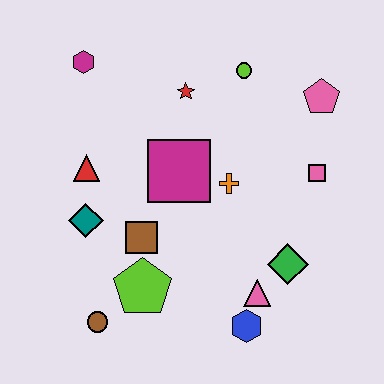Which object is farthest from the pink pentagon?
The brown circle is farthest from the pink pentagon.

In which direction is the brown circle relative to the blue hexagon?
The brown circle is to the left of the blue hexagon.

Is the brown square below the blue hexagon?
No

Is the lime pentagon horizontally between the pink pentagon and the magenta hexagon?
Yes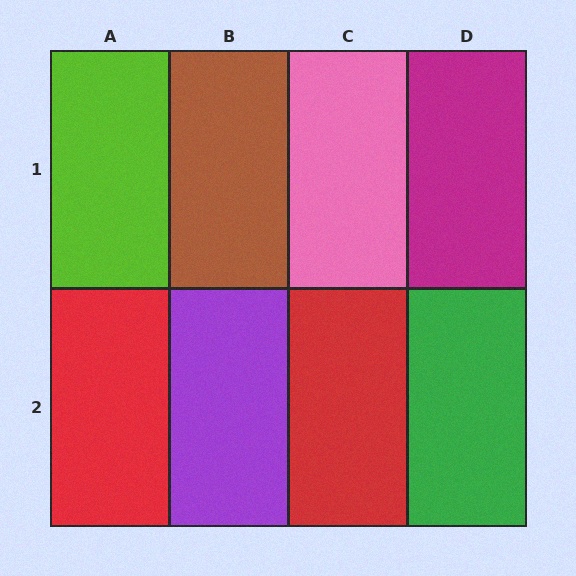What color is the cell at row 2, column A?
Red.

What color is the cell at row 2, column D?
Green.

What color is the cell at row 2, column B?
Purple.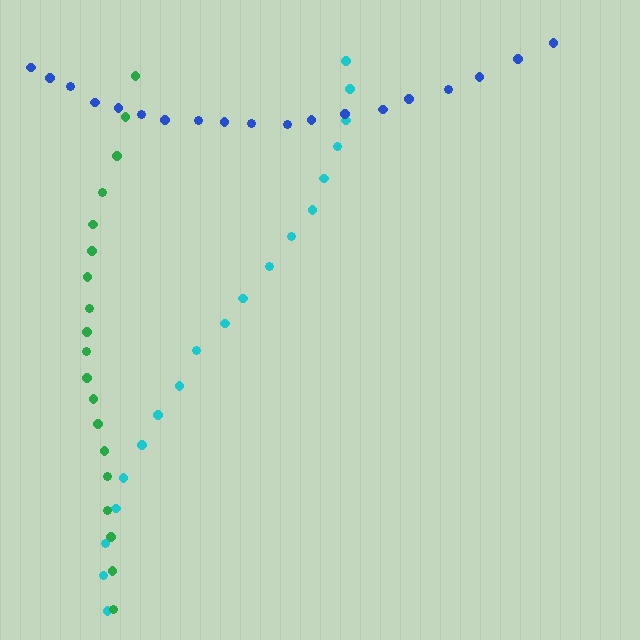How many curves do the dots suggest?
There are 3 distinct paths.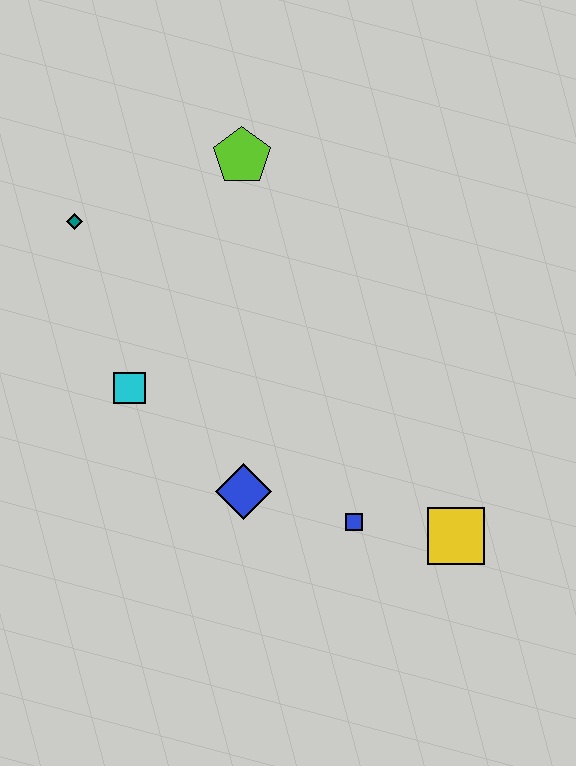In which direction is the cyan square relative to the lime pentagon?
The cyan square is below the lime pentagon.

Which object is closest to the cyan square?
The blue diamond is closest to the cyan square.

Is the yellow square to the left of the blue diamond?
No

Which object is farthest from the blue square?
The teal diamond is farthest from the blue square.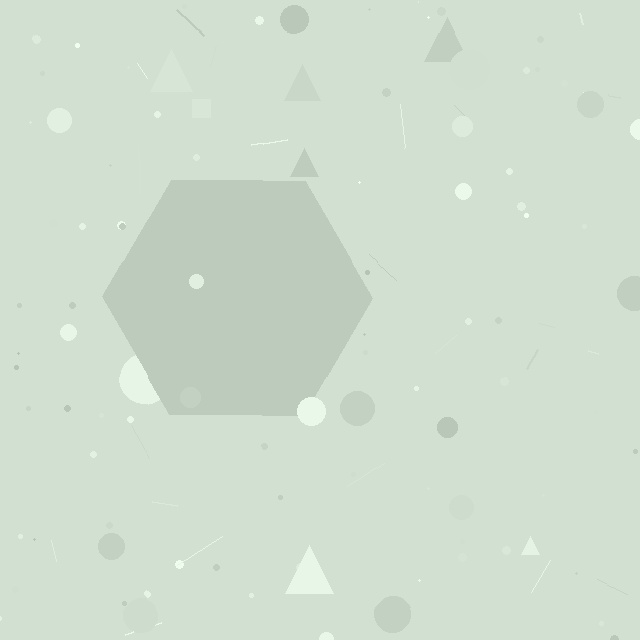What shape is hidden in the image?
A hexagon is hidden in the image.